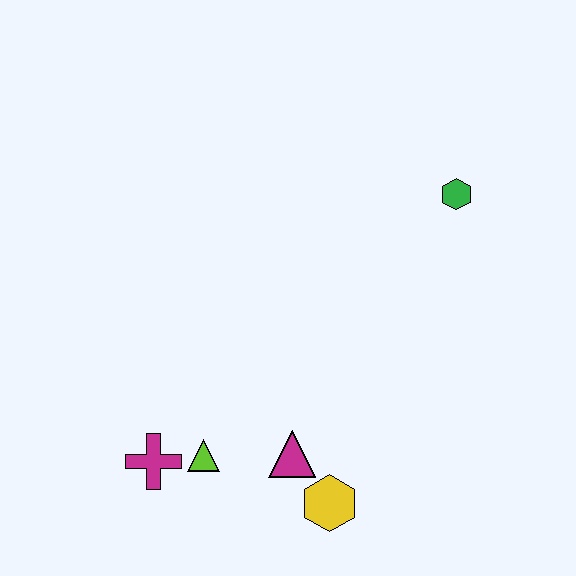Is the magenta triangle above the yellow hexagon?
Yes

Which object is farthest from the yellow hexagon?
The green hexagon is farthest from the yellow hexagon.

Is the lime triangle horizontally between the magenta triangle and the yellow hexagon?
No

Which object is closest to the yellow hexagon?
The magenta triangle is closest to the yellow hexagon.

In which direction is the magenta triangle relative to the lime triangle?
The magenta triangle is to the right of the lime triangle.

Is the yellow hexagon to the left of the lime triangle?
No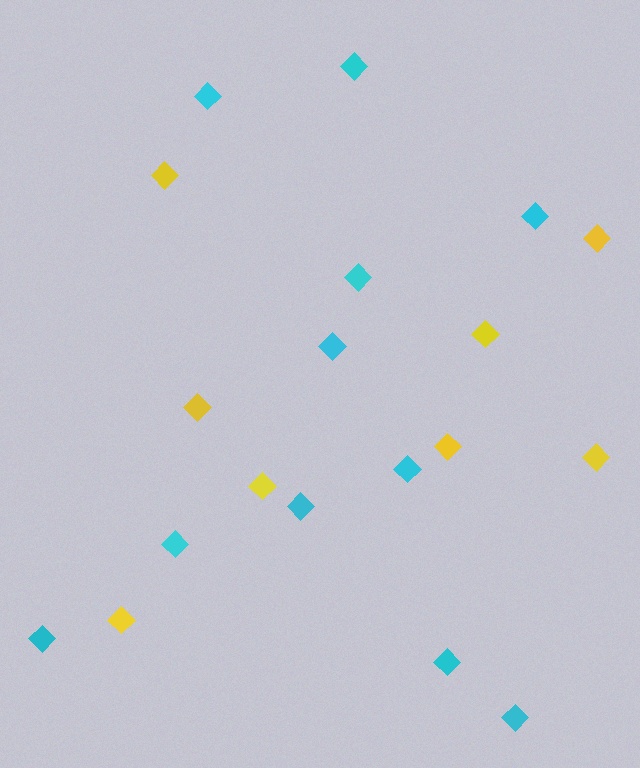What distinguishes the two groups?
There are 2 groups: one group of yellow diamonds (8) and one group of cyan diamonds (11).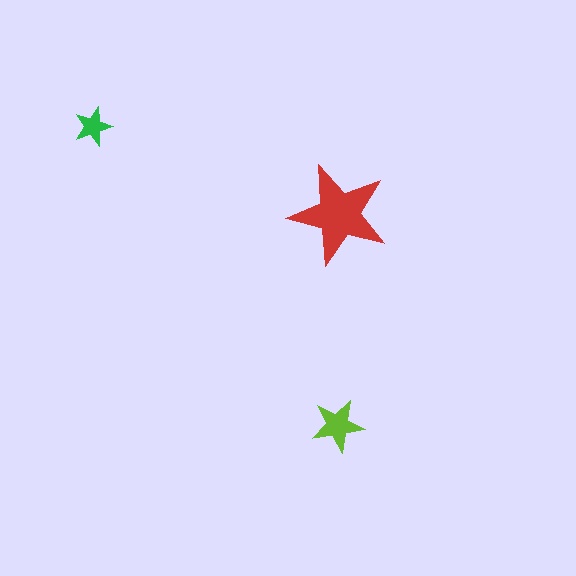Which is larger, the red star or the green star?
The red one.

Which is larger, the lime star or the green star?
The lime one.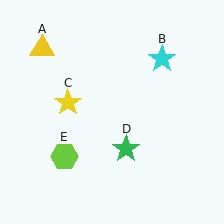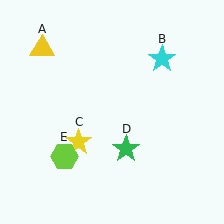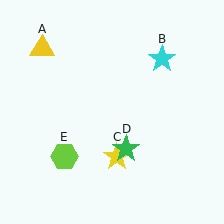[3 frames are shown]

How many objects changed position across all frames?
1 object changed position: yellow star (object C).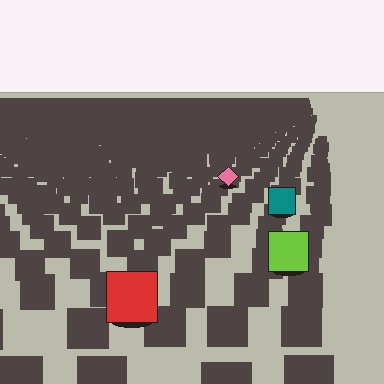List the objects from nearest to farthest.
From nearest to farthest: the red square, the lime square, the teal square, the pink diamond.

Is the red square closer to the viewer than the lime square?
Yes. The red square is closer — you can tell from the texture gradient: the ground texture is coarser near it.